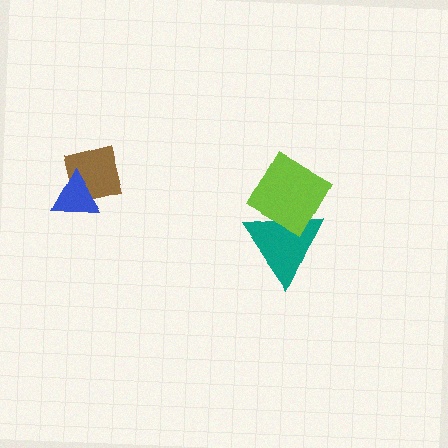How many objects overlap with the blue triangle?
1 object overlaps with the blue triangle.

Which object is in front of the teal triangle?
The lime diamond is in front of the teal triangle.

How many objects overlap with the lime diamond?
1 object overlaps with the lime diamond.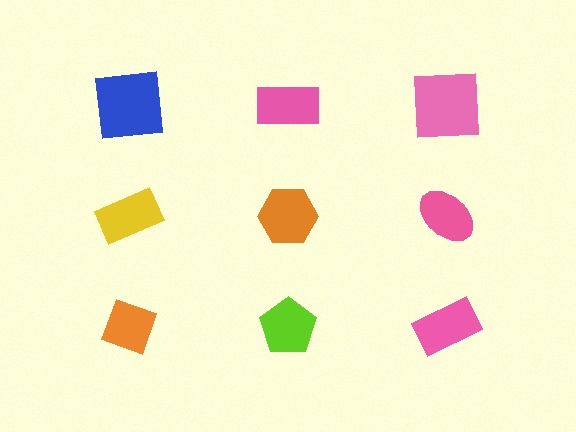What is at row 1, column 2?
A pink rectangle.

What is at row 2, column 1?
A yellow rectangle.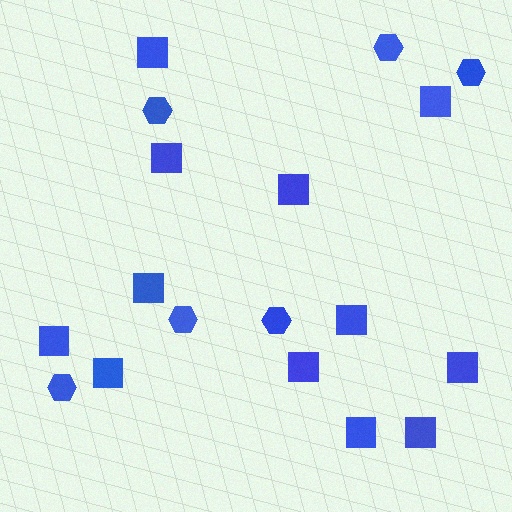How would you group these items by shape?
There are 2 groups: one group of squares (12) and one group of hexagons (6).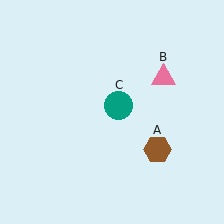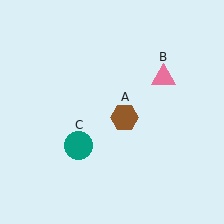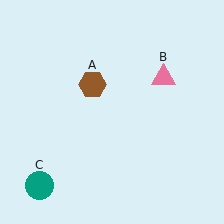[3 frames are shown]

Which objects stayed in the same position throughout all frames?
Pink triangle (object B) remained stationary.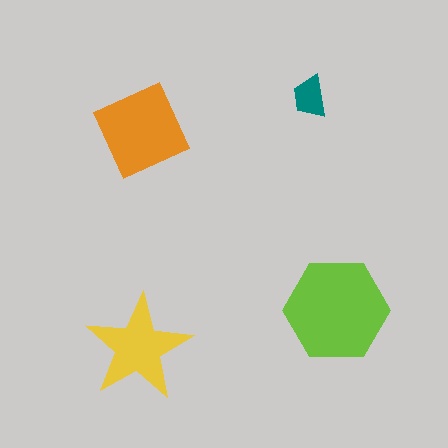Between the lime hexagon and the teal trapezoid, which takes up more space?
The lime hexagon.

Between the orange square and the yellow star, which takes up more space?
The orange square.